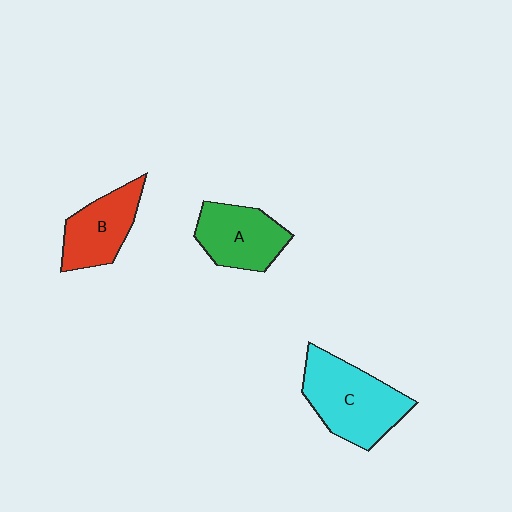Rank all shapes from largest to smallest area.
From largest to smallest: C (cyan), A (green), B (red).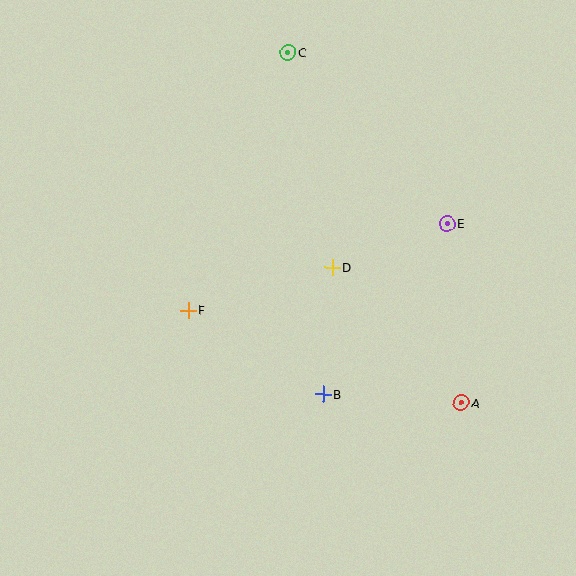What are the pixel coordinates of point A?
Point A is at (461, 403).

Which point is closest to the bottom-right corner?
Point A is closest to the bottom-right corner.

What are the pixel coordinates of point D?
Point D is at (332, 267).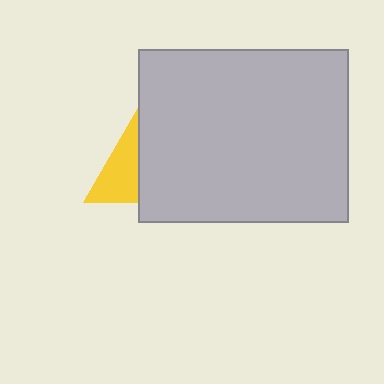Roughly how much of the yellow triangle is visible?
About half of it is visible (roughly 48%).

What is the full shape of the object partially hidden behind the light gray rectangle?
The partially hidden object is a yellow triangle.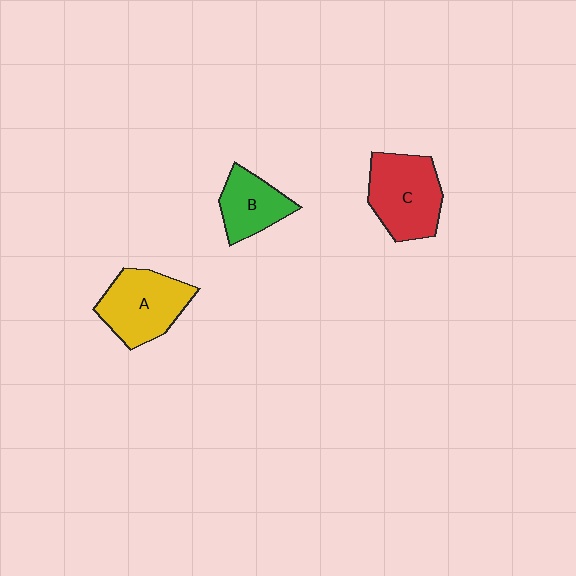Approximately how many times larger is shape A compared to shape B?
Approximately 1.4 times.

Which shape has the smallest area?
Shape B (green).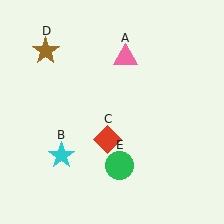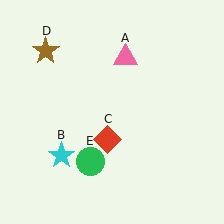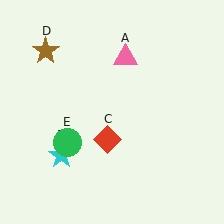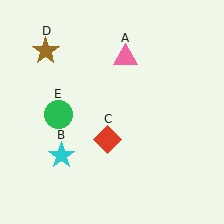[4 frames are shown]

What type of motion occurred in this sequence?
The green circle (object E) rotated clockwise around the center of the scene.